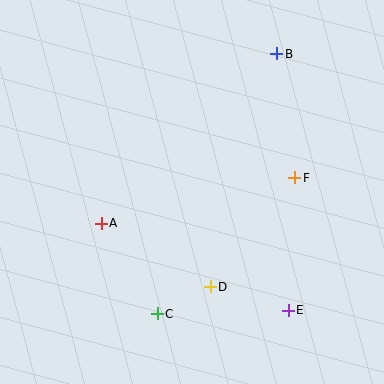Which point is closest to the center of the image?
Point A at (101, 223) is closest to the center.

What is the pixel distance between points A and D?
The distance between A and D is 126 pixels.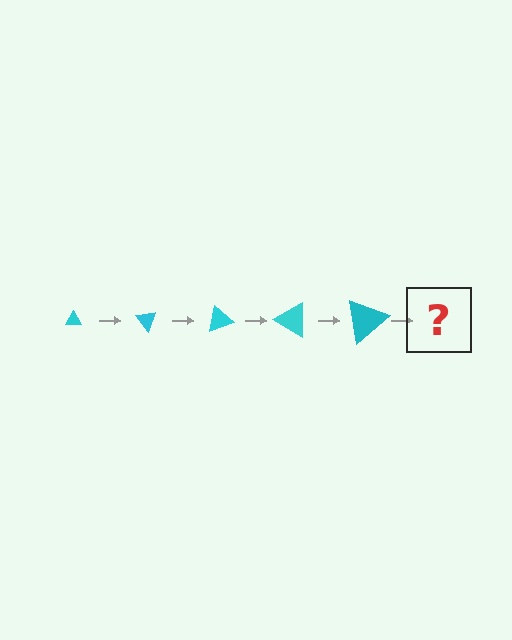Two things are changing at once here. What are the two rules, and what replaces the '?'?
The two rules are that the triangle grows larger each step and it rotates 50 degrees each step. The '?' should be a triangle, larger than the previous one and rotated 250 degrees from the start.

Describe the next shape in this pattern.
It should be a triangle, larger than the previous one and rotated 250 degrees from the start.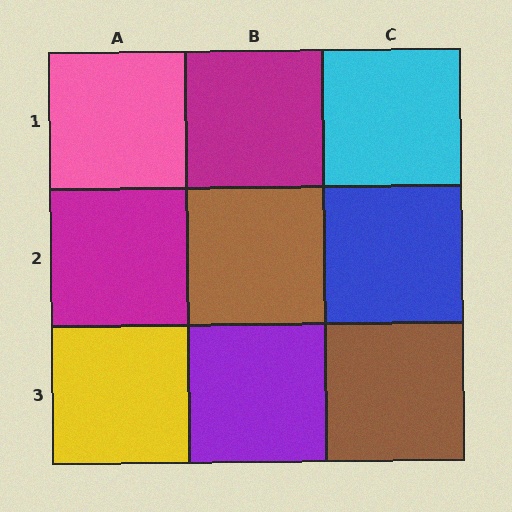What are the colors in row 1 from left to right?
Pink, magenta, cyan.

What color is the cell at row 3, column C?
Brown.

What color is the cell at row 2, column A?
Magenta.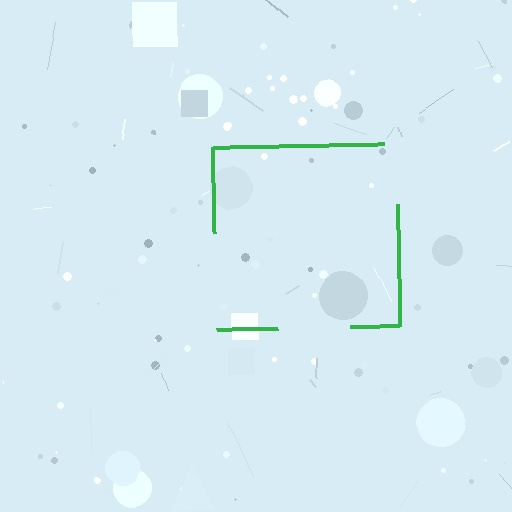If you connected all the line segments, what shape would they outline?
They would outline a square.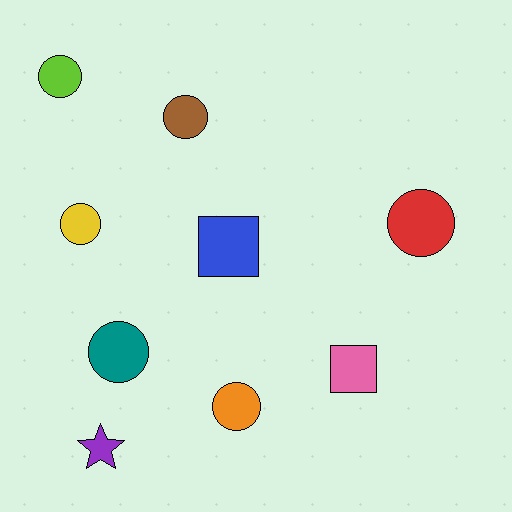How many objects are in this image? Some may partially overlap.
There are 9 objects.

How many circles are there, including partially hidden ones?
There are 6 circles.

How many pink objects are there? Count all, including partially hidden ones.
There is 1 pink object.